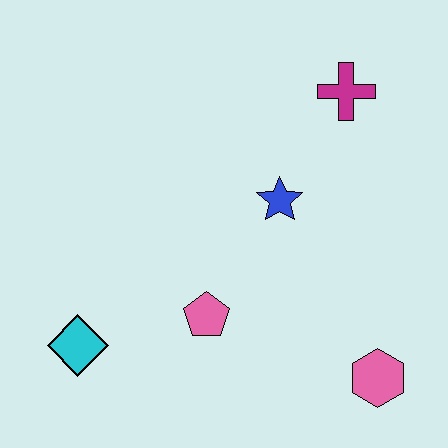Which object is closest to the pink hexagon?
The pink pentagon is closest to the pink hexagon.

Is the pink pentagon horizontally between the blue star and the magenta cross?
No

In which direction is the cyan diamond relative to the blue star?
The cyan diamond is to the left of the blue star.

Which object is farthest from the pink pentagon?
The magenta cross is farthest from the pink pentagon.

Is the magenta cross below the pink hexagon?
No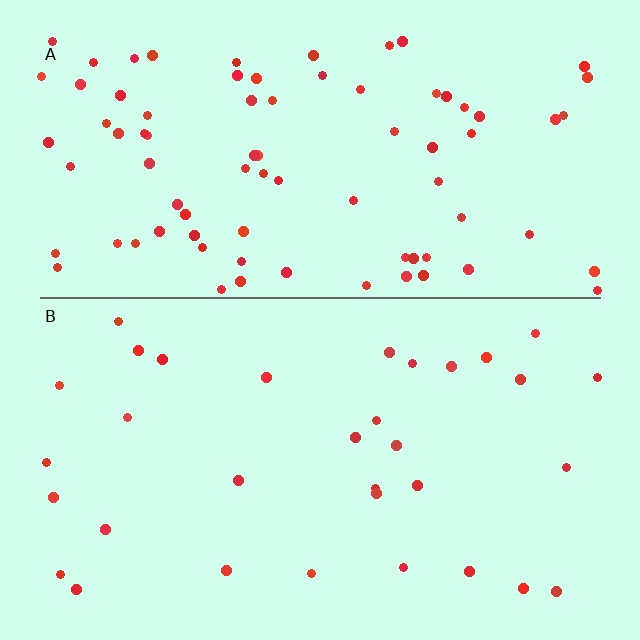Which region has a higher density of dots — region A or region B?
A (the top).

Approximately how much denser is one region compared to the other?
Approximately 2.5× — region A over region B.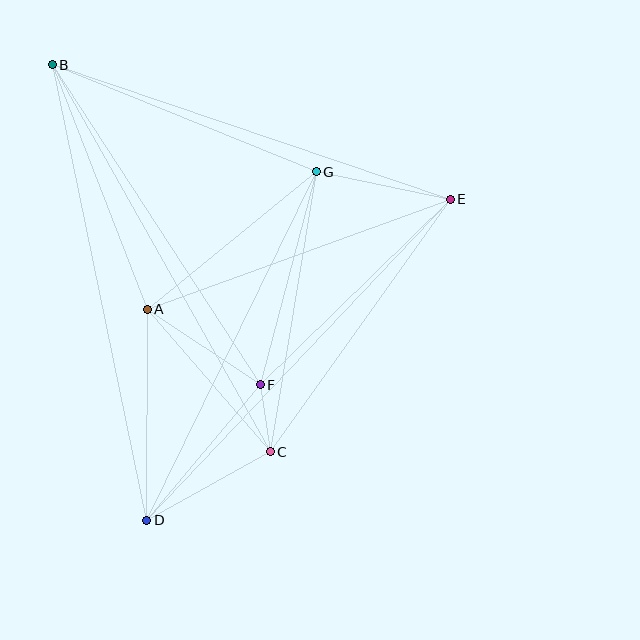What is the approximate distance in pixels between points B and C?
The distance between B and C is approximately 444 pixels.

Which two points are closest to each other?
Points C and F are closest to each other.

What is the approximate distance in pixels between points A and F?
The distance between A and F is approximately 136 pixels.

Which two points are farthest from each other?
Points B and D are farthest from each other.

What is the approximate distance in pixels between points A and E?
The distance between A and E is approximately 323 pixels.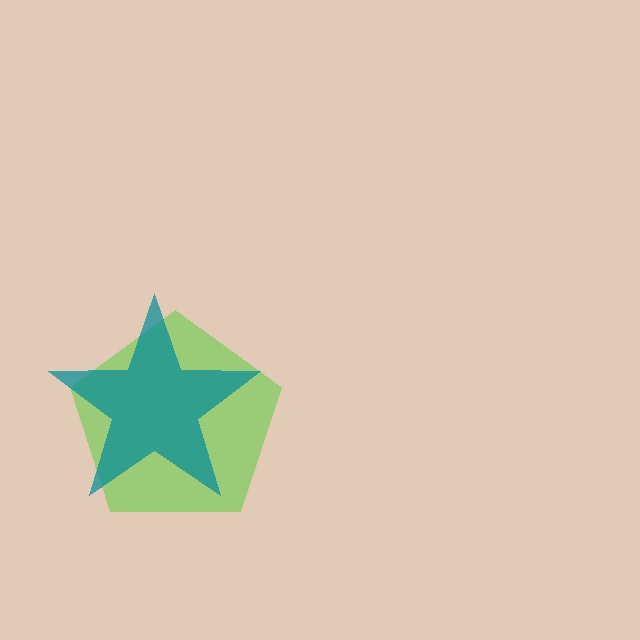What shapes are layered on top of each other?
The layered shapes are: a lime pentagon, a teal star.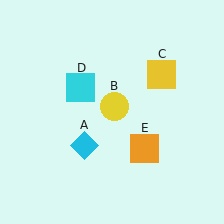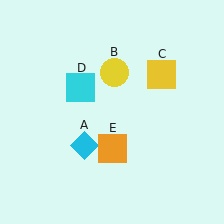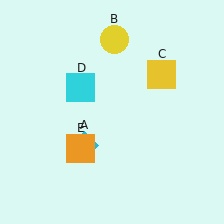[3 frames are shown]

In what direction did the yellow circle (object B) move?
The yellow circle (object B) moved up.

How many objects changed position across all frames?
2 objects changed position: yellow circle (object B), orange square (object E).